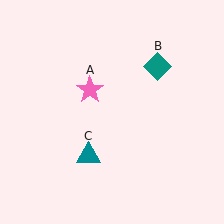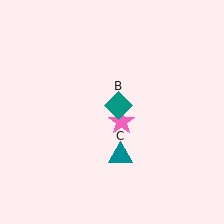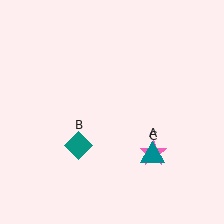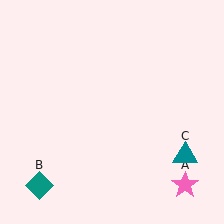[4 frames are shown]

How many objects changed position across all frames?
3 objects changed position: pink star (object A), teal diamond (object B), teal triangle (object C).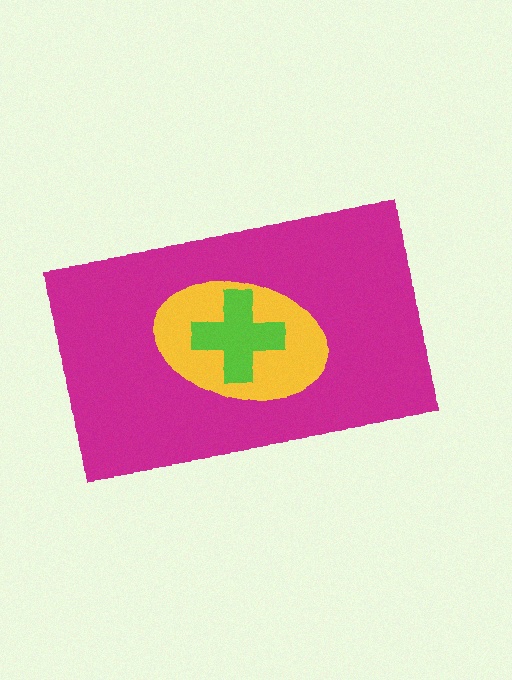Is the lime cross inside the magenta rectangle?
Yes.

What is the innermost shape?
The lime cross.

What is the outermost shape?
The magenta rectangle.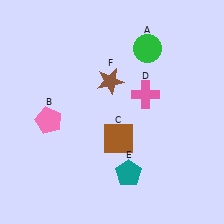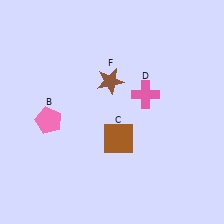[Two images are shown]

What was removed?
The green circle (A), the teal pentagon (E) were removed in Image 2.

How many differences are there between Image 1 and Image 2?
There are 2 differences between the two images.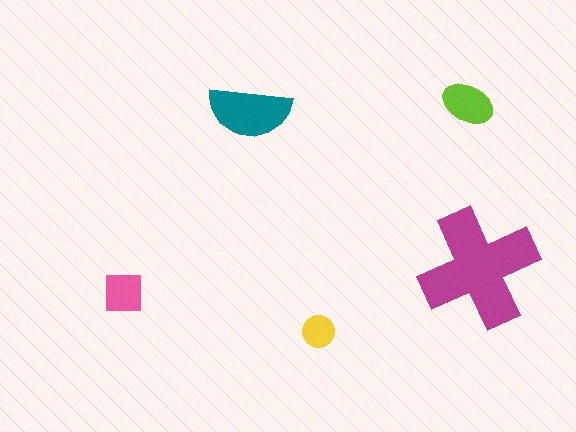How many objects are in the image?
There are 5 objects in the image.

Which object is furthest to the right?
The magenta cross is rightmost.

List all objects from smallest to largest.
The yellow circle, the pink square, the lime ellipse, the teal semicircle, the magenta cross.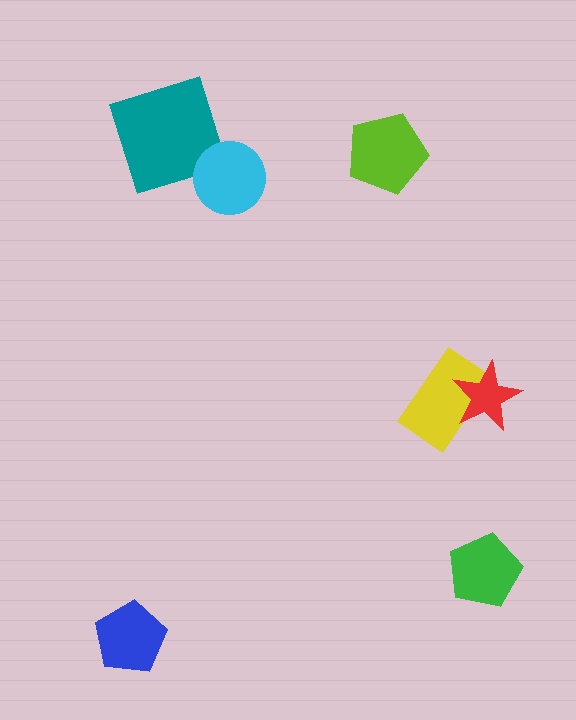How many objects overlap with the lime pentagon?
0 objects overlap with the lime pentagon.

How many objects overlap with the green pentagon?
0 objects overlap with the green pentagon.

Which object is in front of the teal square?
The cyan circle is in front of the teal square.